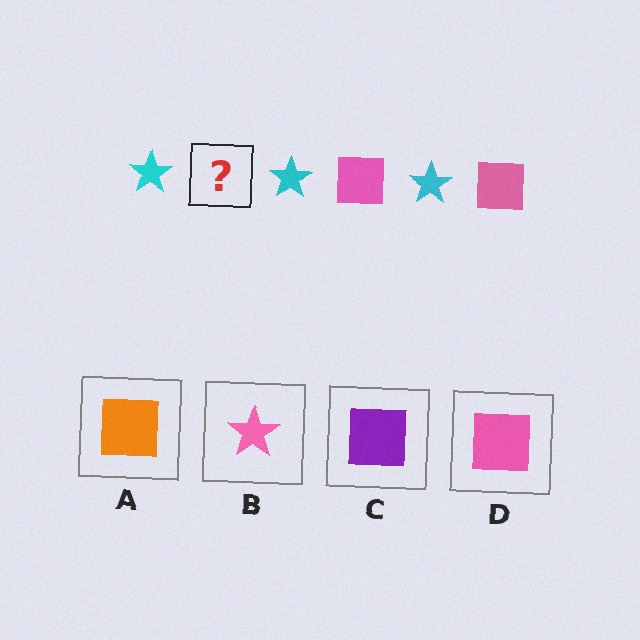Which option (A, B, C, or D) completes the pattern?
D.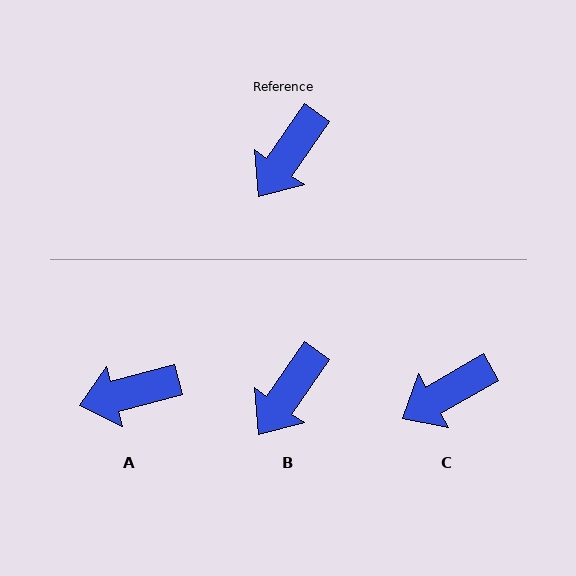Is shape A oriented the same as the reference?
No, it is off by about 40 degrees.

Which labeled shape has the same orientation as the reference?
B.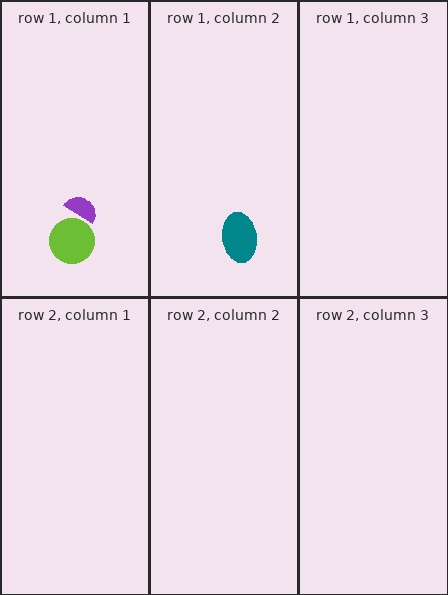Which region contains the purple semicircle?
The row 1, column 1 region.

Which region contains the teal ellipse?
The row 1, column 2 region.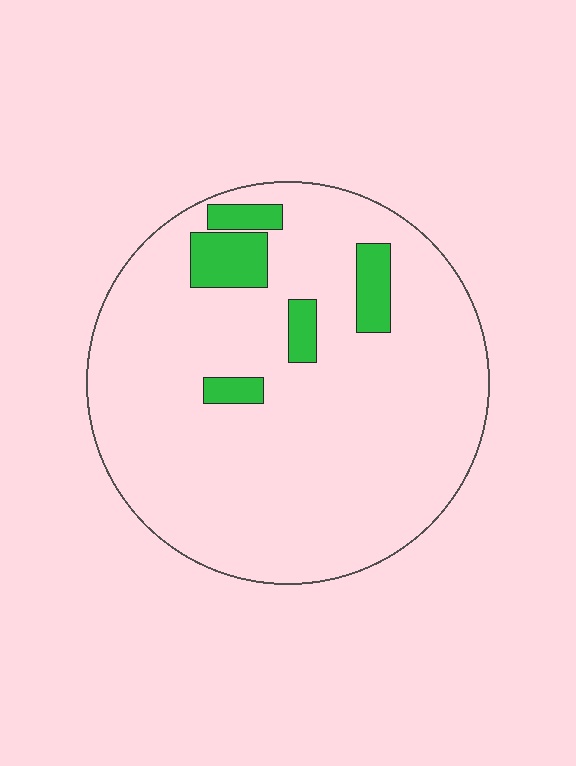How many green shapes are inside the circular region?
5.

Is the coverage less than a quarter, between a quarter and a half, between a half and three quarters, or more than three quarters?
Less than a quarter.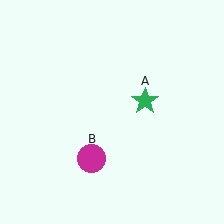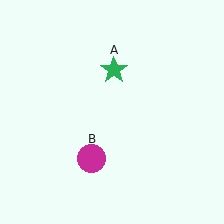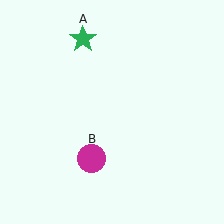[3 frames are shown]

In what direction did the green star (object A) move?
The green star (object A) moved up and to the left.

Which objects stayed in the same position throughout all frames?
Magenta circle (object B) remained stationary.